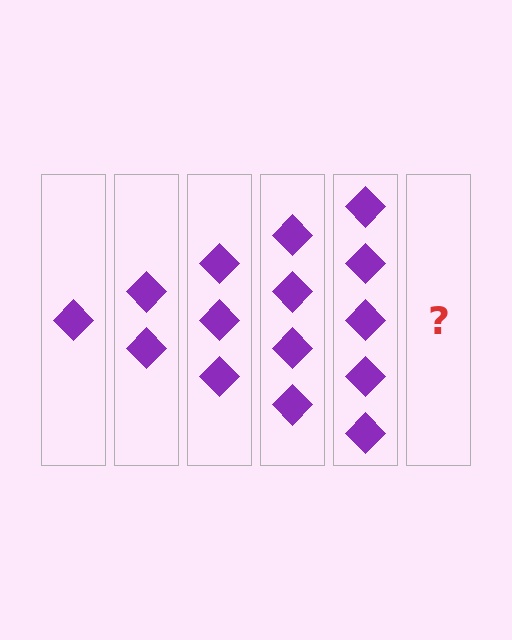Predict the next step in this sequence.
The next step is 6 diamonds.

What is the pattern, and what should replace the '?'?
The pattern is that each step adds one more diamond. The '?' should be 6 diamonds.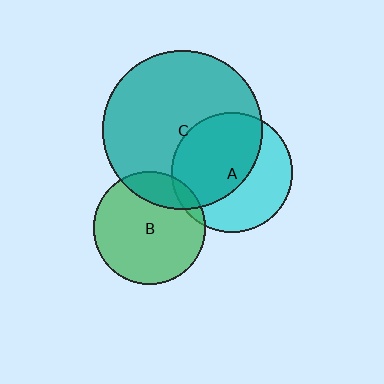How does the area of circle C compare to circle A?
Approximately 1.8 times.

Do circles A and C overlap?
Yes.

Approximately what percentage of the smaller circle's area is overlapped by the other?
Approximately 55%.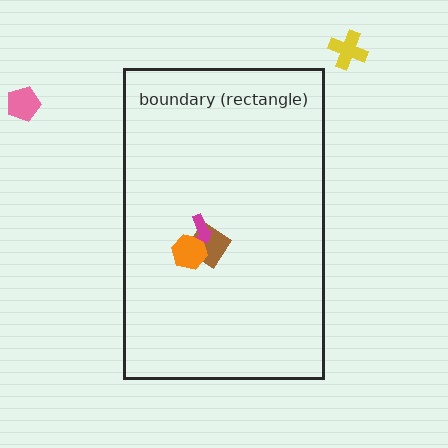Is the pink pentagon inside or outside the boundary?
Outside.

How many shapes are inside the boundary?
3 inside, 2 outside.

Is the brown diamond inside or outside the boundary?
Inside.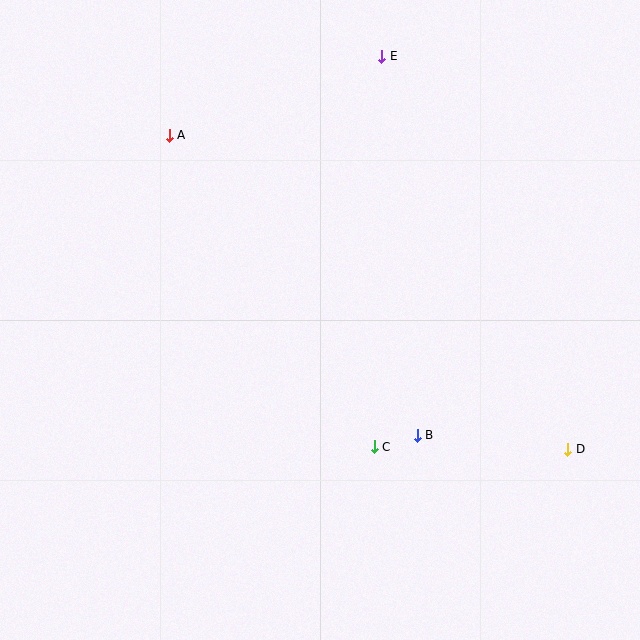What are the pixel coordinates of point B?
Point B is at (417, 435).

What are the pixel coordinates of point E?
Point E is at (382, 56).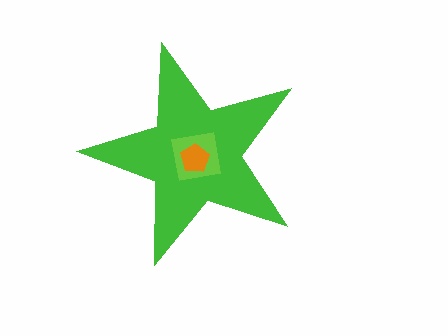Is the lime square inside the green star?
Yes.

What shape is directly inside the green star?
The lime square.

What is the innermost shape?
The orange pentagon.